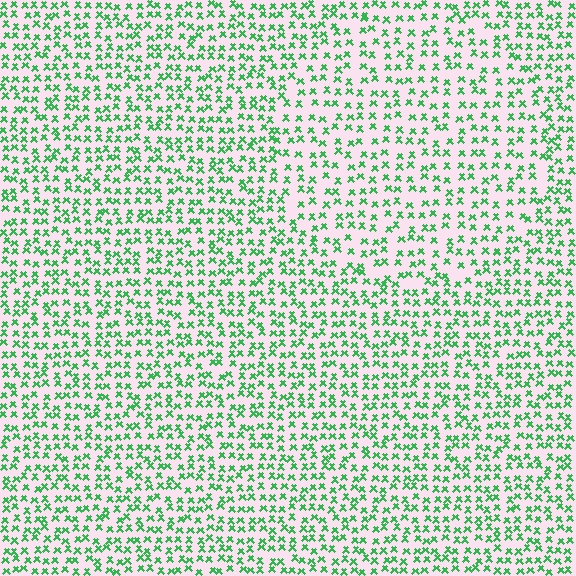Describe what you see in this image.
The image contains small green elements arranged at two different densities. A circle-shaped region is visible where the elements are less densely packed than the surrounding area.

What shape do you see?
I see a circle.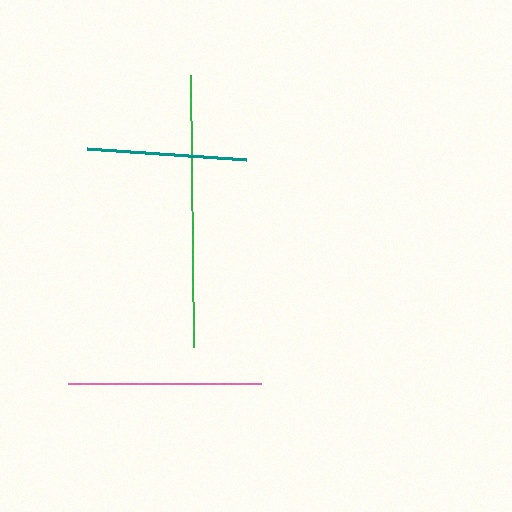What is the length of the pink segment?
The pink segment is approximately 193 pixels long.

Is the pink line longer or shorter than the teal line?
The pink line is longer than the teal line.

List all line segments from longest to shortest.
From longest to shortest: green, pink, teal.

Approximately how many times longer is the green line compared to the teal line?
The green line is approximately 1.7 times the length of the teal line.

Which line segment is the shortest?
The teal line is the shortest at approximately 159 pixels.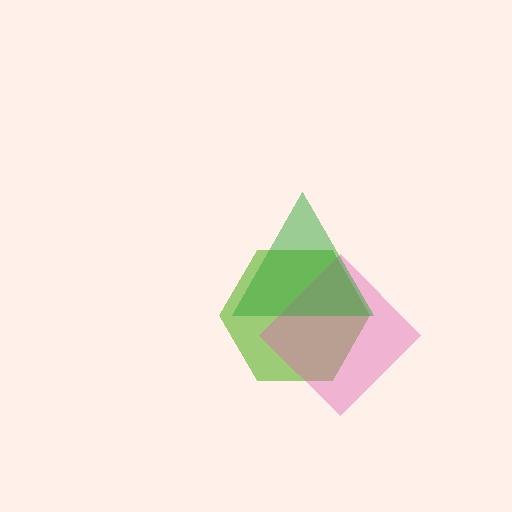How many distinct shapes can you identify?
There are 3 distinct shapes: a lime hexagon, a pink diamond, a green triangle.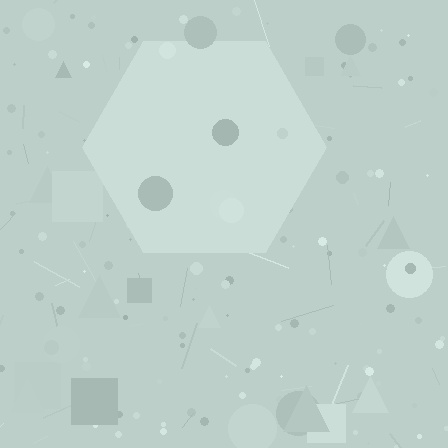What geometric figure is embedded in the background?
A hexagon is embedded in the background.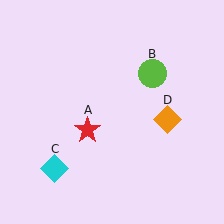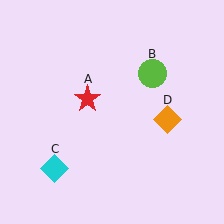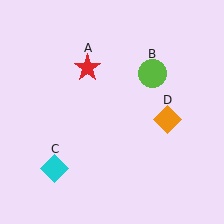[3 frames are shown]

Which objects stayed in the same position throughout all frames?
Lime circle (object B) and cyan diamond (object C) and orange diamond (object D) remained stationary.